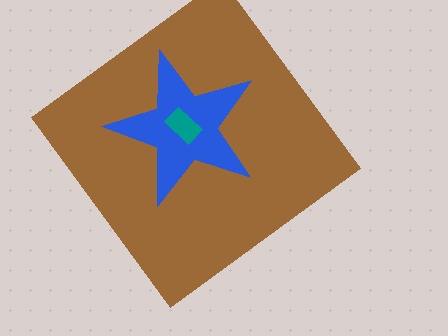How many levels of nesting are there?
3.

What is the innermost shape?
The teal rectangle.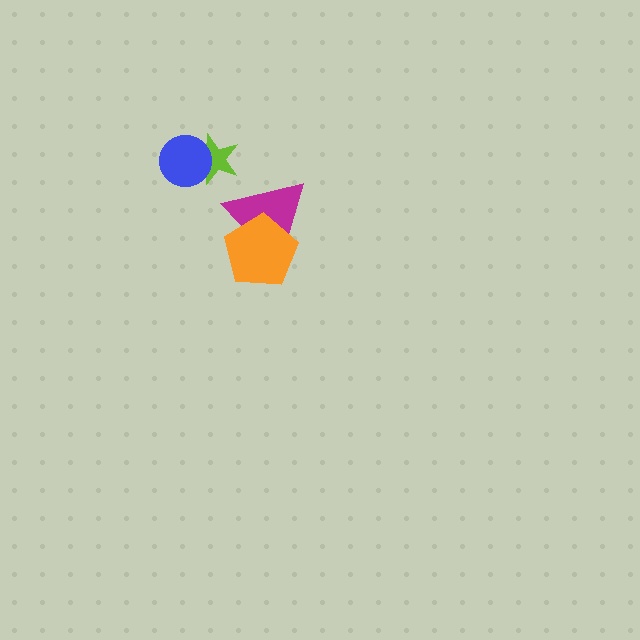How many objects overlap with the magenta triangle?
1 object overlaps with the magenta triangle.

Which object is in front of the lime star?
The blue circle is in front of the lime star.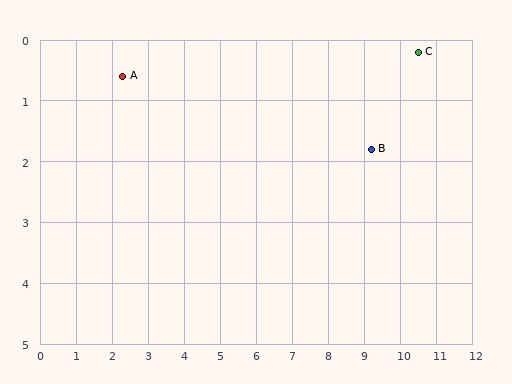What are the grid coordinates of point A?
Point A is at approximately (2.3, 0.6).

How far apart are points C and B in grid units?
Points C and B are about 2.1 grid units apart.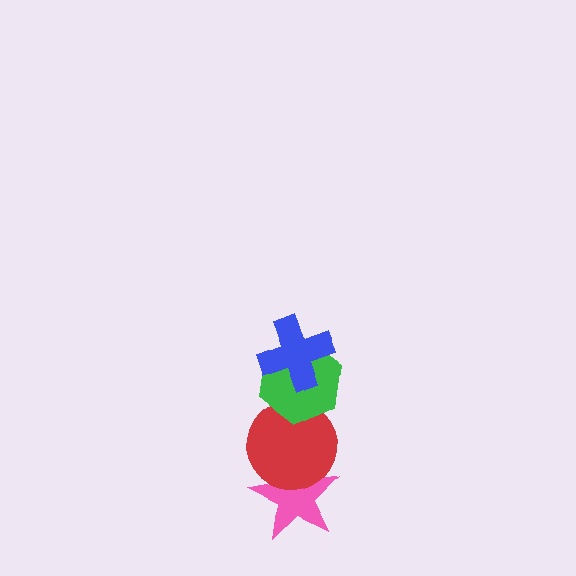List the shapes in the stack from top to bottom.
From top to bottom: the blue cross, the green hexagon, the red circle, the pink star.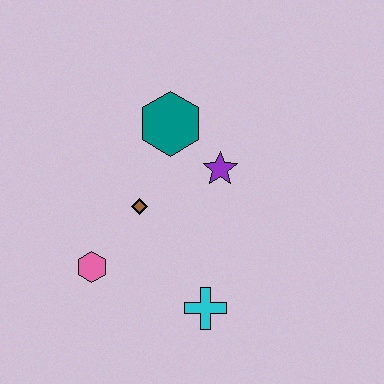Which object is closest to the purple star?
The teal hexagon is closest to the purple star.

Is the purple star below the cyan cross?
No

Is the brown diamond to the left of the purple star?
Yes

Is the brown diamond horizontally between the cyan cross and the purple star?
No